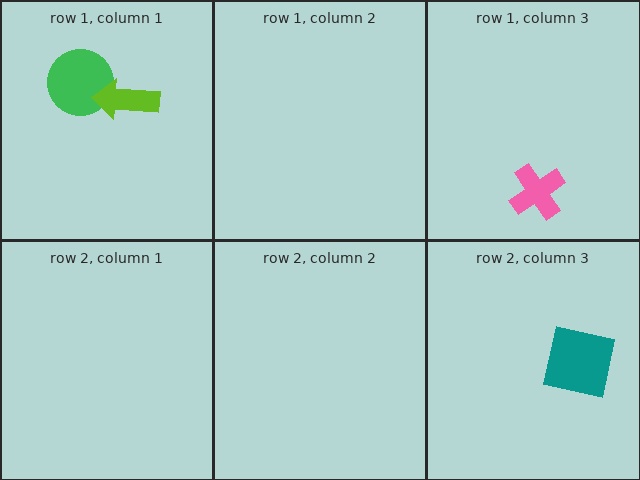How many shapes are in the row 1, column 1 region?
2.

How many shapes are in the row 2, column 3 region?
1.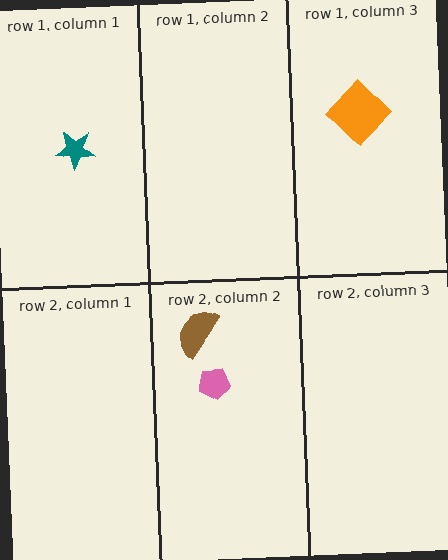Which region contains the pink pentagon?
The row 2, column 2 region.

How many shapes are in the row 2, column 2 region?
2.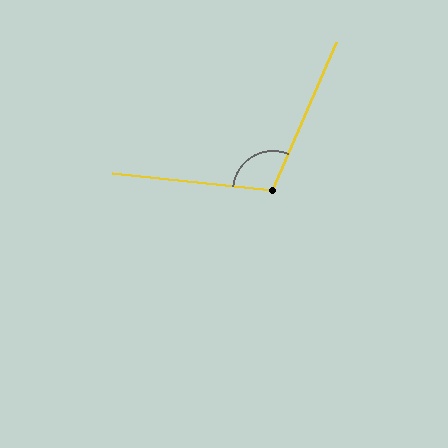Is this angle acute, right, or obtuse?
It is obtuse.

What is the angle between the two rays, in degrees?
Approximately 107 degrees.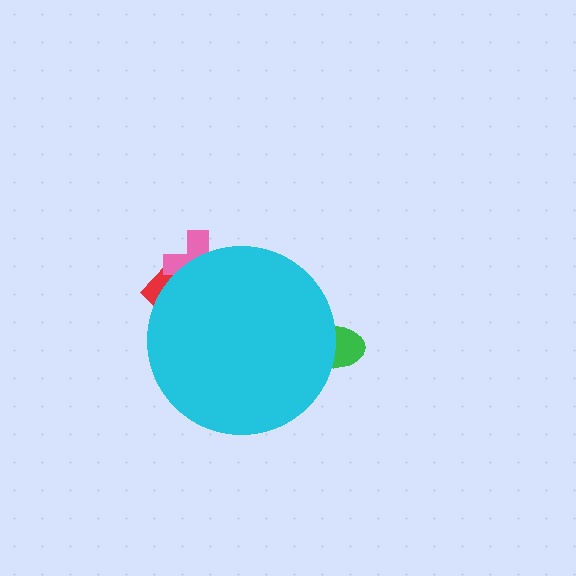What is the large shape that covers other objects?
A cyan circle.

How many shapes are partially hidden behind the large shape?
3 shapes are partially hidden.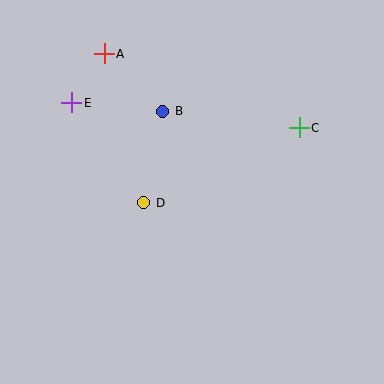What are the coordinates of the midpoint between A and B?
The midpoint between A and B is at (133, 82).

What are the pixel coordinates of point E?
Point E is at (72, 103).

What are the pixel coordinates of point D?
Point D is at (144, 203).